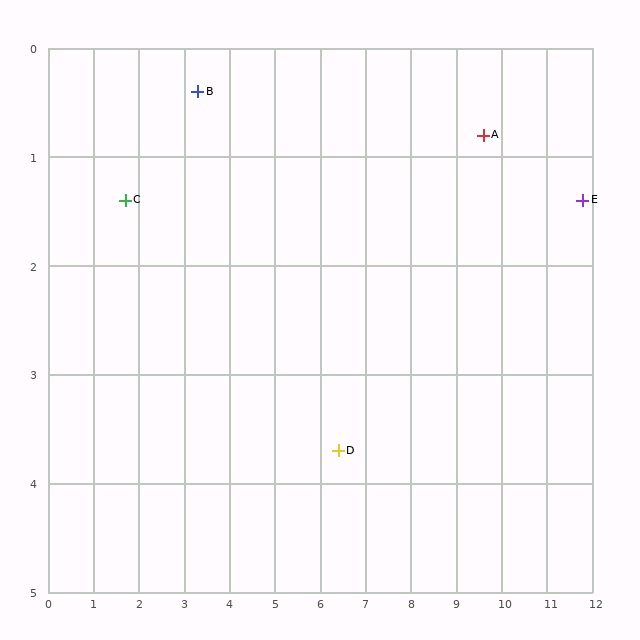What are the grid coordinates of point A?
Point A is at approximately (9.6, 0.8).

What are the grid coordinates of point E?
Point E is at approximately (11.8, 1.4).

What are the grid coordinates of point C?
Point C is at approximately (1.7, 1.4).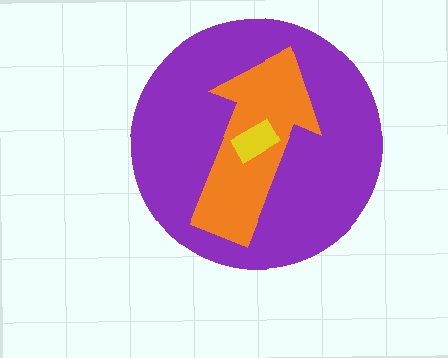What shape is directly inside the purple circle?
The orange arrow.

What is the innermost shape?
The yellow rectangle.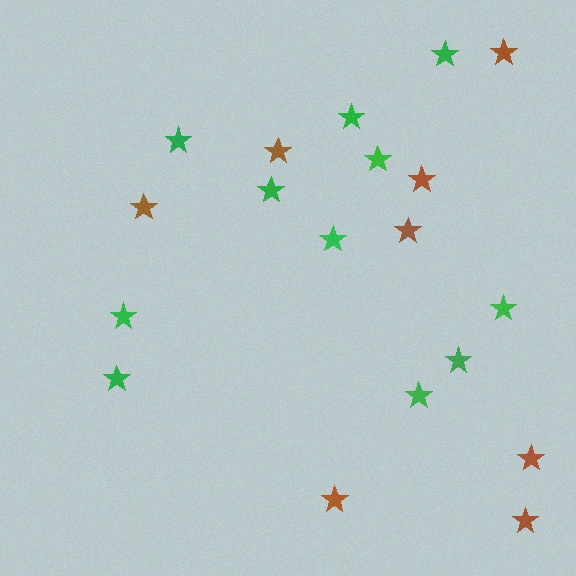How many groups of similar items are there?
There are 2 groups: one group of green stars (11) and one group of brown stars (8).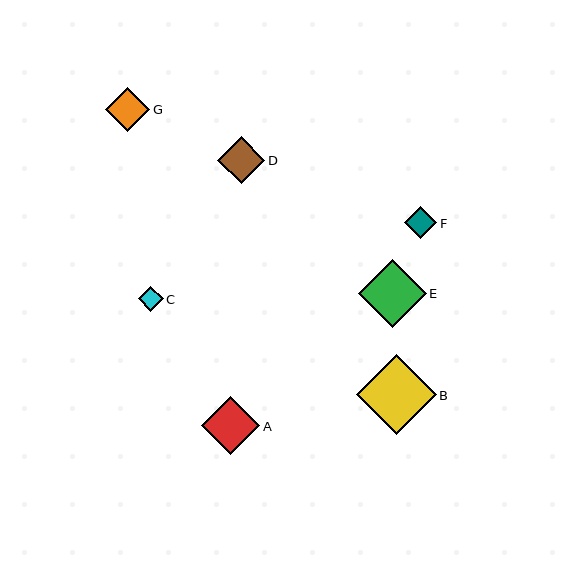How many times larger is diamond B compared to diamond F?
Diamond B is approximately 2.5 times the size of diamond F.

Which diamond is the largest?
Diamond B is the largest with a size of approximately 80 pixels.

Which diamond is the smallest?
Diamond C is the smallest with a size of approximately 25 pixels.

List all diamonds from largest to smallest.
From largest to smallest: B, E, A, D, G, F, C.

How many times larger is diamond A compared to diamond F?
Diamond A is approximately 1.8 times the size of diamond F.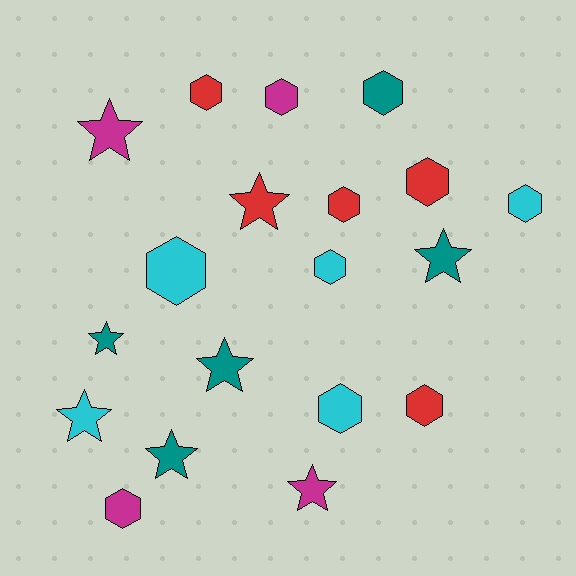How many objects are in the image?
There are 19 objects.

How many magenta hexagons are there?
There are 2 magenta hexagons.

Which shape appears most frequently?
Hexagon, with 11 objects.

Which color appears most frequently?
Cyan, with 5 objects.